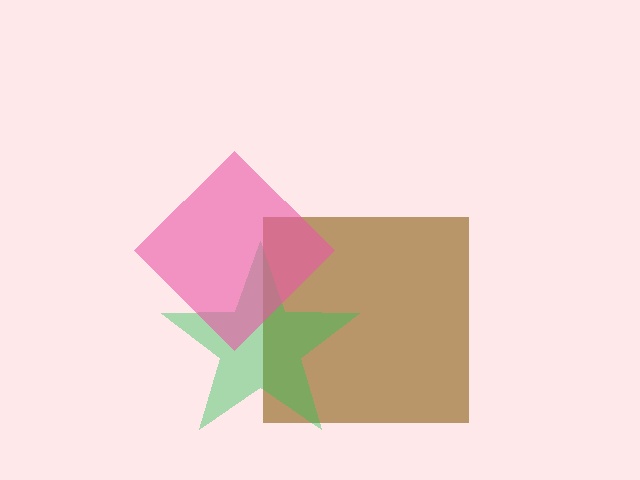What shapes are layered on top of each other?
The layered shapes are: a brown square, a green star, a pink diamond.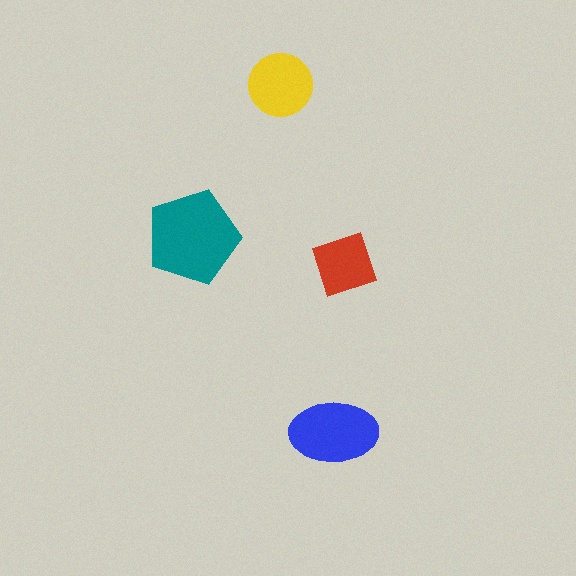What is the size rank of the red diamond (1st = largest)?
4th.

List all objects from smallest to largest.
The red diamond, the yellow circle, the blue ellipse, the teal pentagon.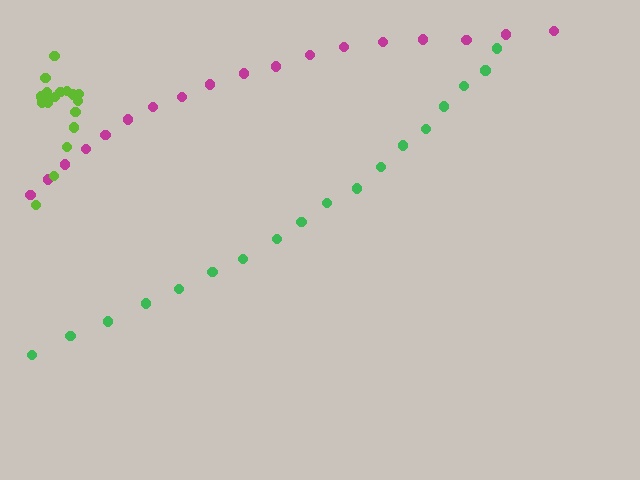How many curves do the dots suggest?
There are 3 distinct paths.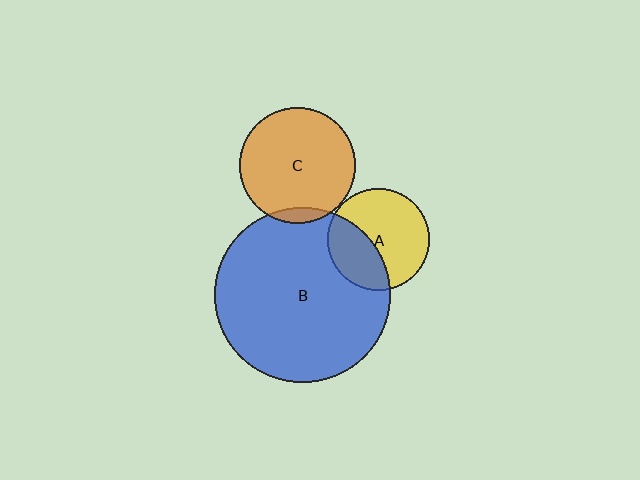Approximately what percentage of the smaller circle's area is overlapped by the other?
Approximately 5%.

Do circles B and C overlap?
Yes.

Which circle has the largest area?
Circle B (blue).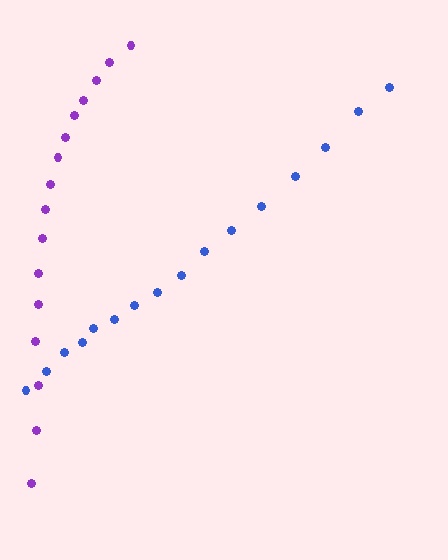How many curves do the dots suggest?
There are 2 distinct paths.